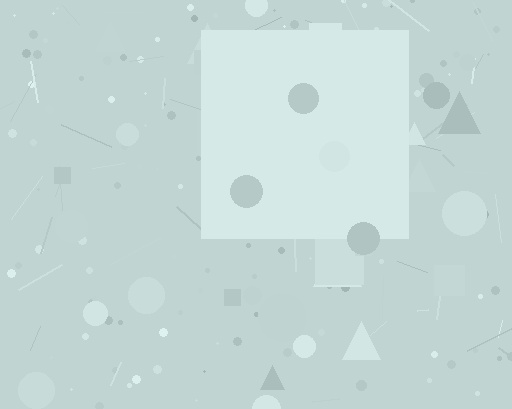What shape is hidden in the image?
A square is hidden in the image.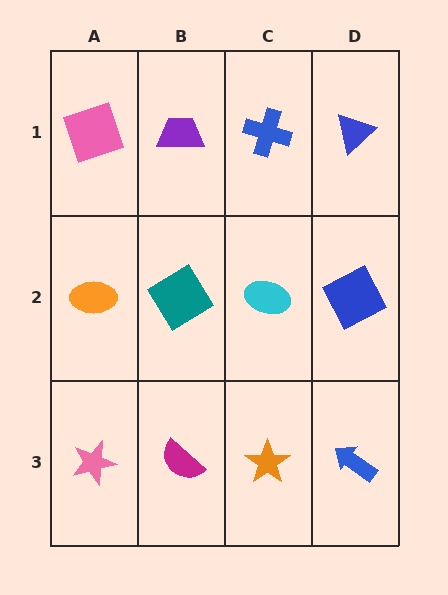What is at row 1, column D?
A blue triangle.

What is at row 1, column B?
A purple trapezoid.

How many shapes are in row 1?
4 shapes.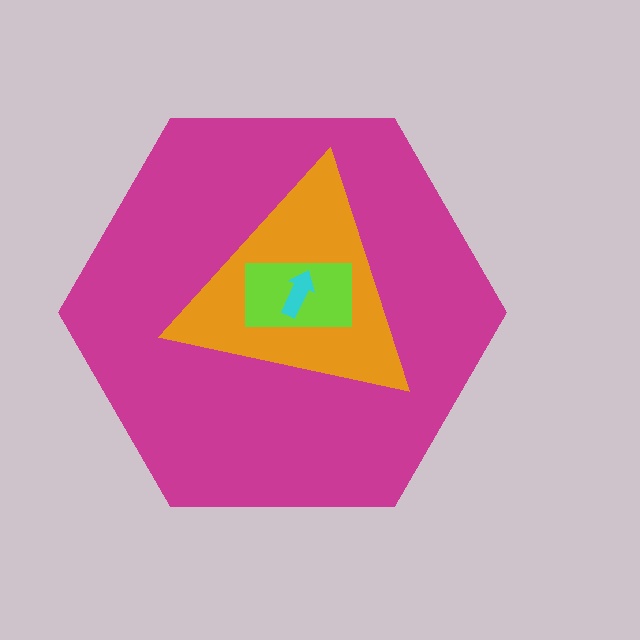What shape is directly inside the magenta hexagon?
The orange triangle.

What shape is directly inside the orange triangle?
The lime rectangle.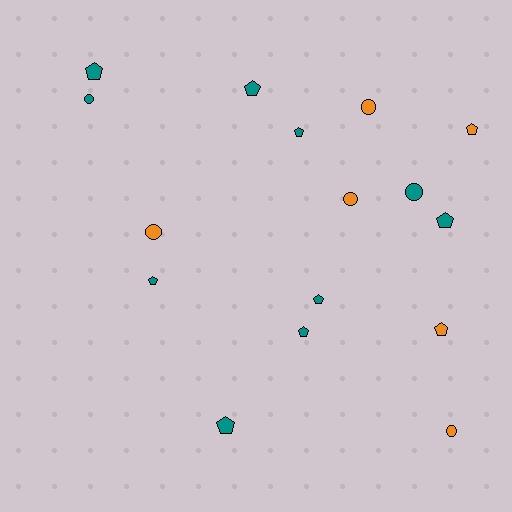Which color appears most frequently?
Teal, with 10 objects.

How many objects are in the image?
There are 16 objects.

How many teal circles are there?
There are 2 teal circles.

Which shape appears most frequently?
Pentagon, with 10 objects.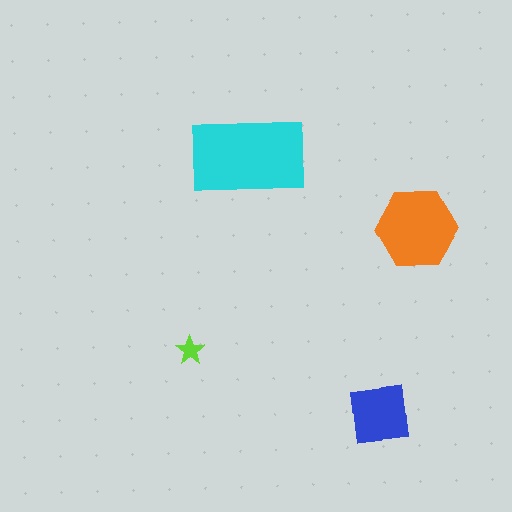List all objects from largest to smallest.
The cyan rectangle, the orange hexagon, the blue square, the lime star.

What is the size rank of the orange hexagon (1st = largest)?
2nd.